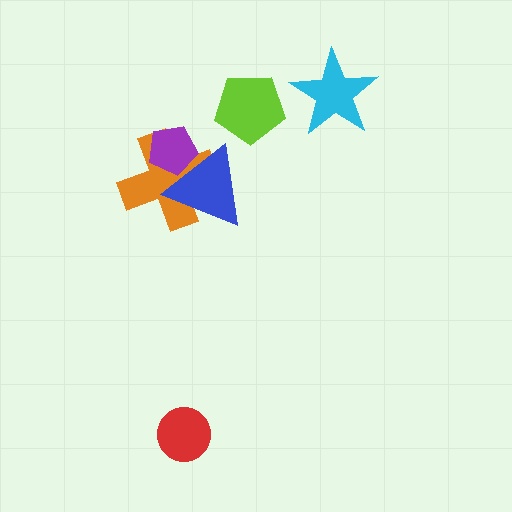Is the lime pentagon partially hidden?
No, no other shape covers it.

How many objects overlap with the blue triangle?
2 objects overlap with the blue triangle.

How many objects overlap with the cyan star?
0 objects overlap with the cyan star.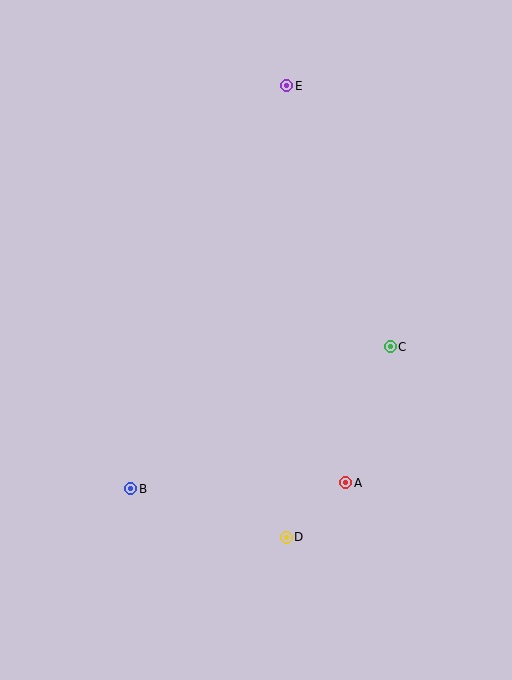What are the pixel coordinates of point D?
Point D is at (286, 537).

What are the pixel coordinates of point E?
Point E is at (287, 86).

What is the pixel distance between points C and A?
The distance between C and A is 143 pixels.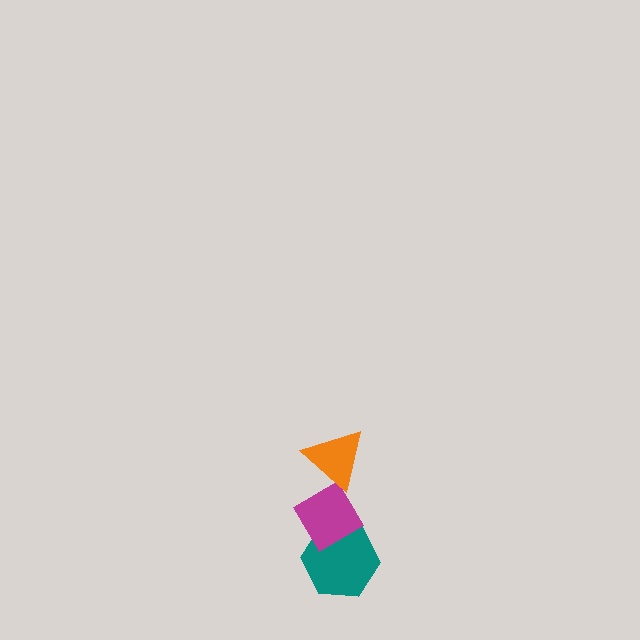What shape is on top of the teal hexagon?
The magenta diamond is on top of the teal hexagon.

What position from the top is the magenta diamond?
The magenta diamond is 2nd from the top.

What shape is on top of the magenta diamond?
The orange triangle is on top of the magenta diamond.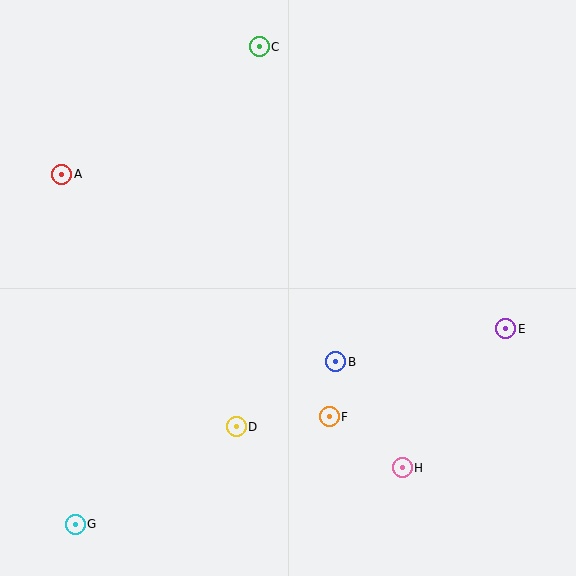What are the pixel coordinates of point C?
Point C is at (259, 47).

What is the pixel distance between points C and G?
The distance between C and G is 512 pixels.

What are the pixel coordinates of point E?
Point E is at (505, 329).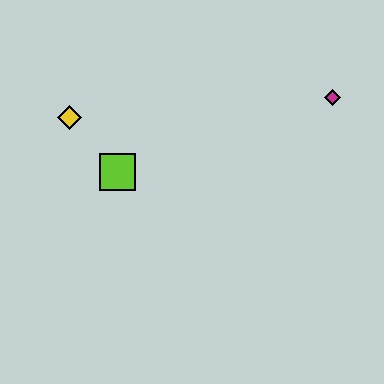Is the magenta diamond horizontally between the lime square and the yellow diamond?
No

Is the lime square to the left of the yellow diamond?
No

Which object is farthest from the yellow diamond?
The magenta diamond is farthest from the yellow diamond.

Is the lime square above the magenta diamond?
No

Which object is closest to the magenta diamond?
The lime square is closest to the magenta diamond.